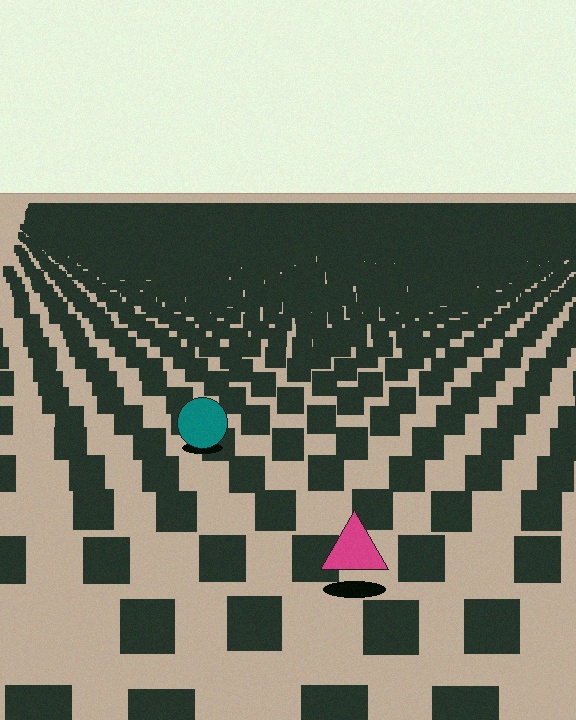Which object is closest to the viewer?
The magenta triangle is closest. The texture marks near it are larger and more spread out.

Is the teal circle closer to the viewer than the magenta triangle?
No. The magenta triangle is closer — you can tell from the texture gradient: the ground texture is coarser near it.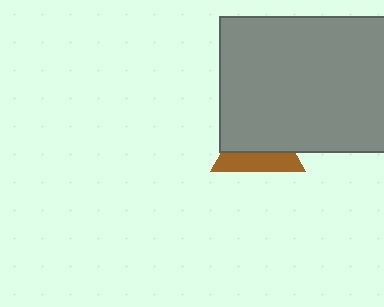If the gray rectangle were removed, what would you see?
You would see the complete brown triangle.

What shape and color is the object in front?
The object in front is a gray rectangle.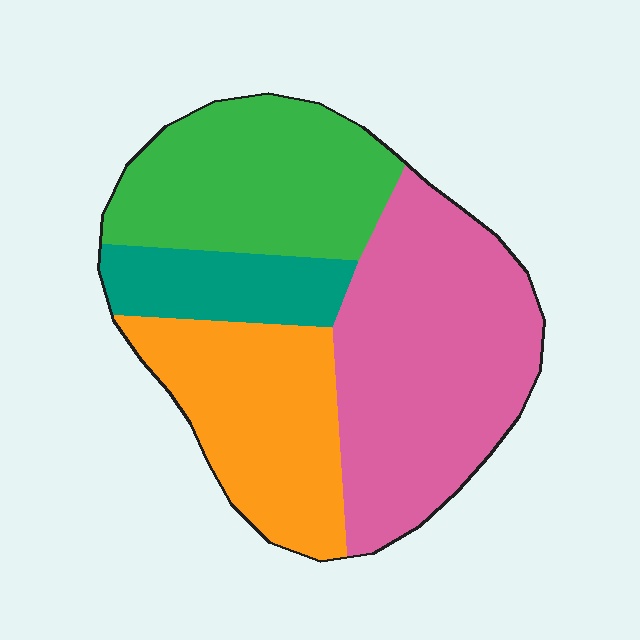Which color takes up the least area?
Teal, at roughly 10%.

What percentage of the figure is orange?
Orange covers 24% of the figure.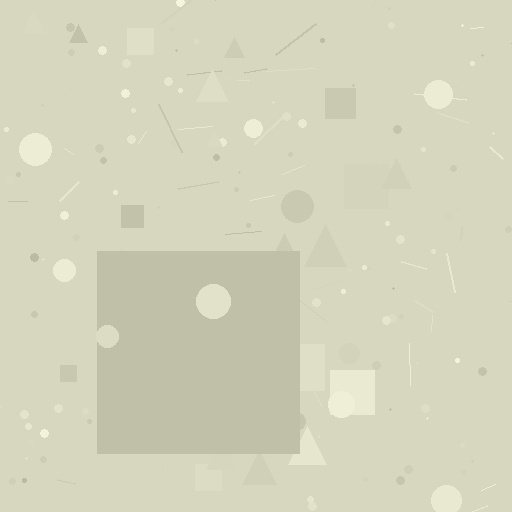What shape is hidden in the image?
A square is hidden in the image.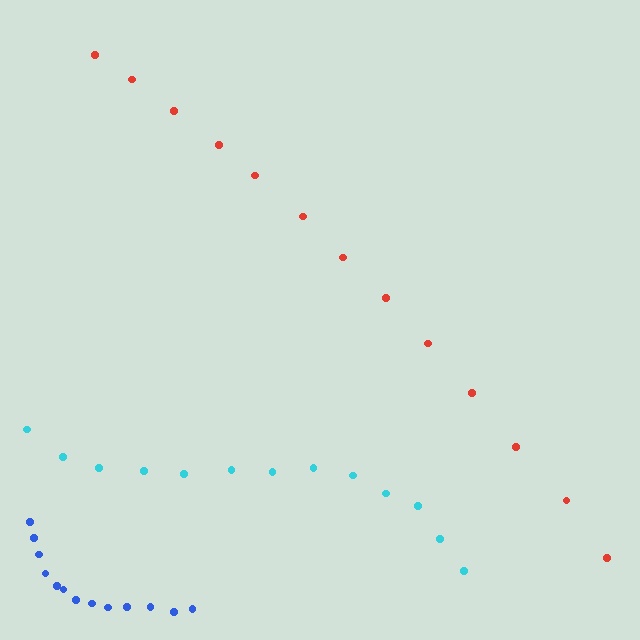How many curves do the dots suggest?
There are 3 distinct paths.